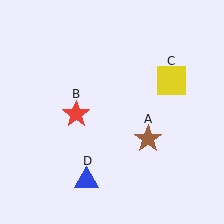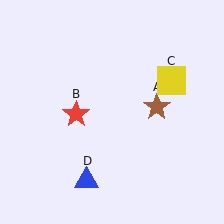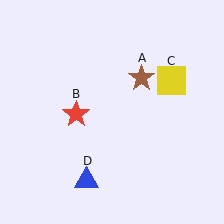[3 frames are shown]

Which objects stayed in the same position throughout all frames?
Red star (object B) and yellow square (object C) and blue triangle (object D) remained stationary.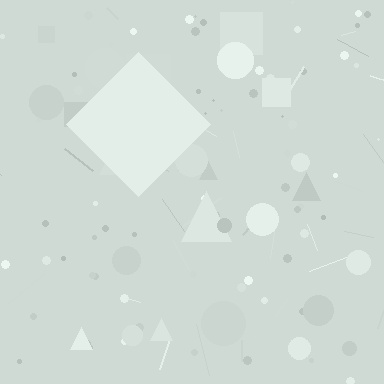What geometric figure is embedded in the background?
A diamond is embedded in the background.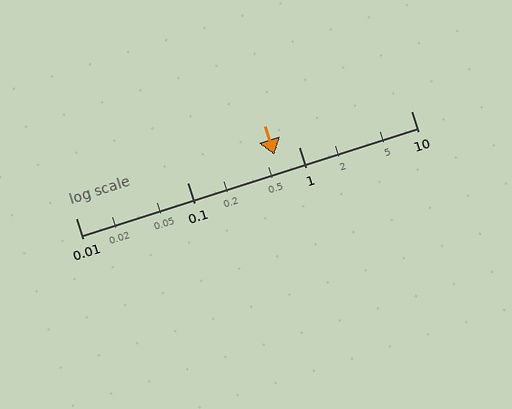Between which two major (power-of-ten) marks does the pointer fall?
The pointer is between 0.1 and 1.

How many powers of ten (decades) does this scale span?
The scale spans 3 decades, from 0.01 to 10.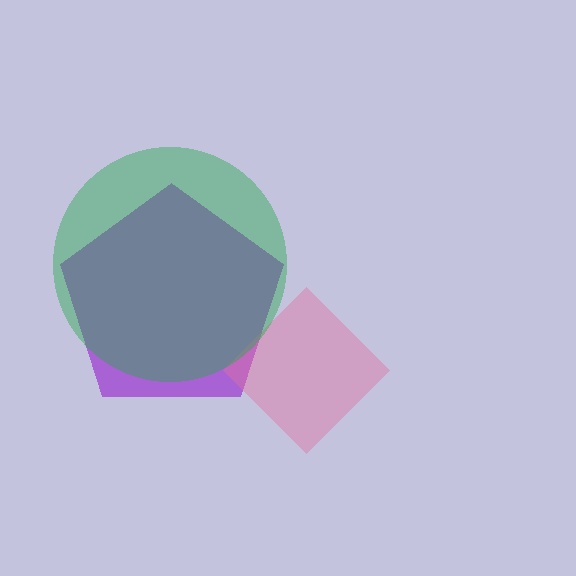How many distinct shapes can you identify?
There are 3 distinct shapes: a purple pentagon, a pink diamond, a green circle.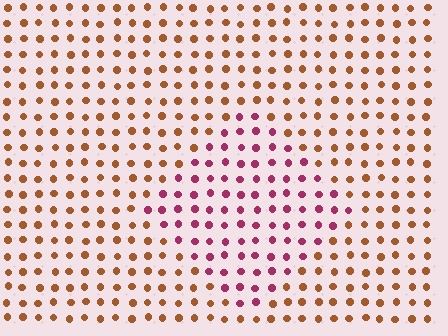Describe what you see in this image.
The image is filled with small brown elements in a uniform arrangement. A diamond-shaped region is visible where the elements are tinted to a slightly different hue, forming a subtle color boundary.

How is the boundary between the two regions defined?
The boundary is defined purely by a slight shift in hue (about 52 degrees). Spacing, size, and orientation are identical on both sides.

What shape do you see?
I see a diamond.